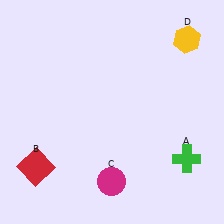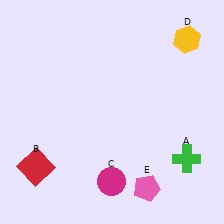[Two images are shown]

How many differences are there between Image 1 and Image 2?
There is 1 difference between the two images.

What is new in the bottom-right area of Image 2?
A pink pentagon (E) was added in the bottom-right area of Image 2.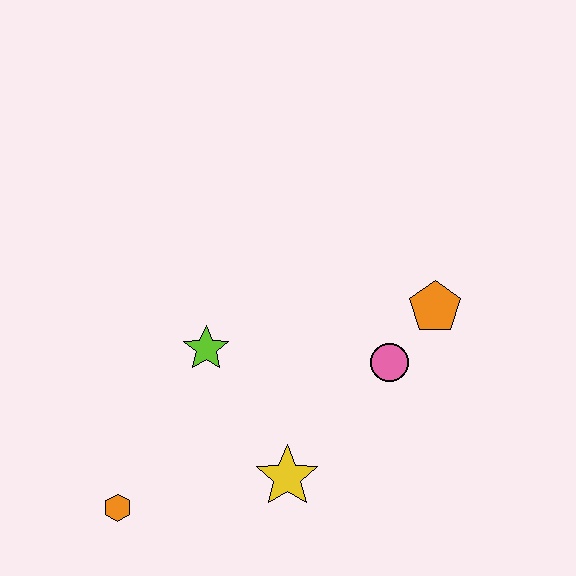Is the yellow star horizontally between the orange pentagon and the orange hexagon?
Yes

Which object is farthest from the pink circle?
The orange hexagon is farthest from the pink circle.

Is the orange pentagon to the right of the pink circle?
Yes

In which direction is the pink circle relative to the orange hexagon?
The pink circle is to the right of the orange hexagon.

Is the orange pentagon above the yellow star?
Yes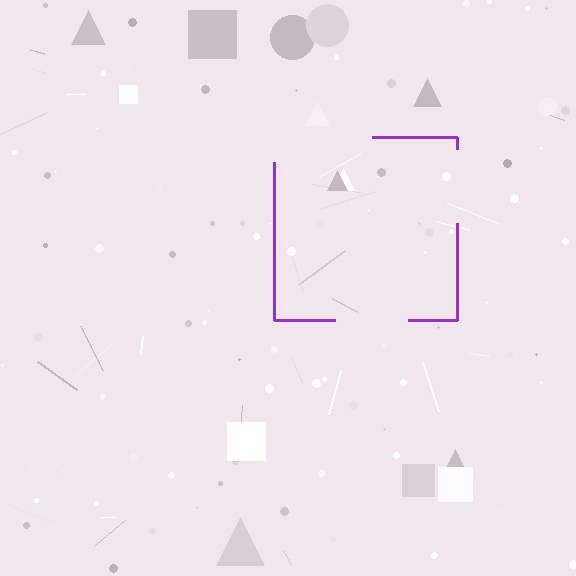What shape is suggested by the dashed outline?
The dashed outline suggests a square.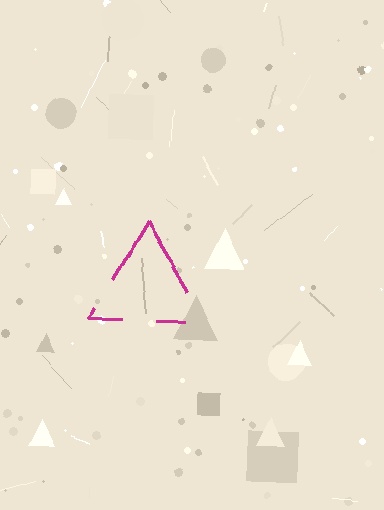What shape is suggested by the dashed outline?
The dashed outline suggests a triangle.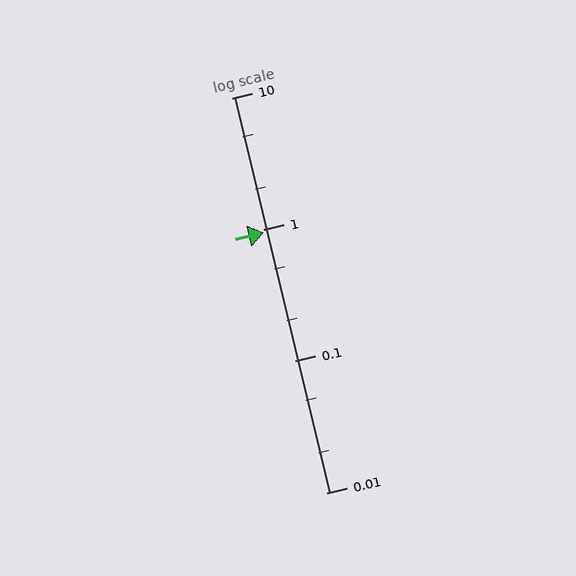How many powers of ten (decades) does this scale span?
The scale spans 3 decades, from 0.01 to 10.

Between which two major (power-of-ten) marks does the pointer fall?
The pointer is between 0.1 and 1.